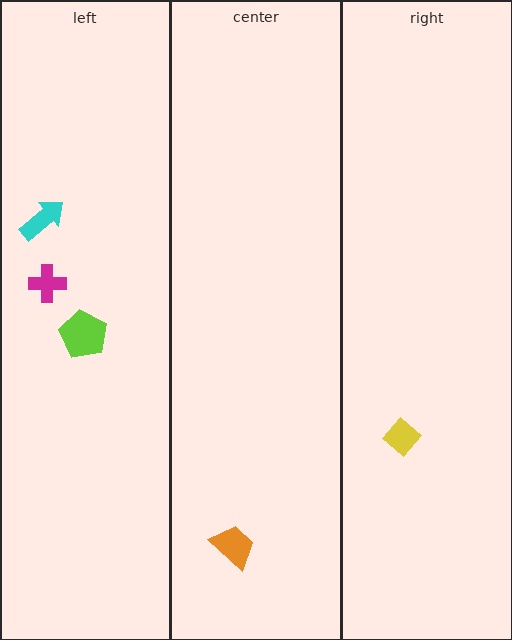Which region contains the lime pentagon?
The left region.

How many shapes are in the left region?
3.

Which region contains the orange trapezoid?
The center region.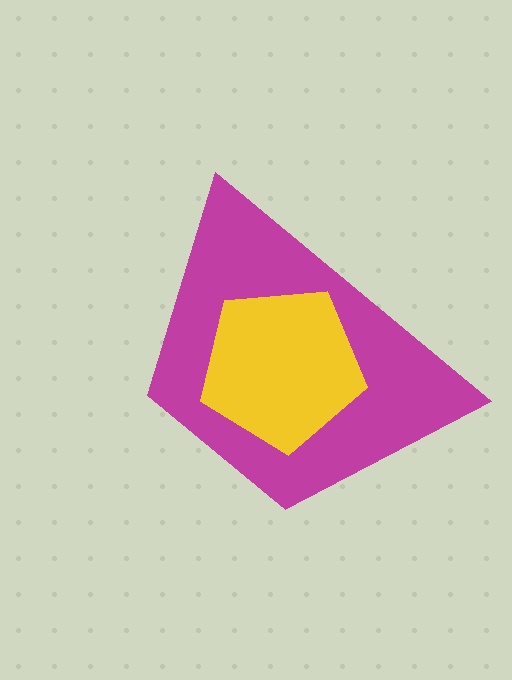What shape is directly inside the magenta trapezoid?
The yellow pentagon.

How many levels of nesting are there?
2.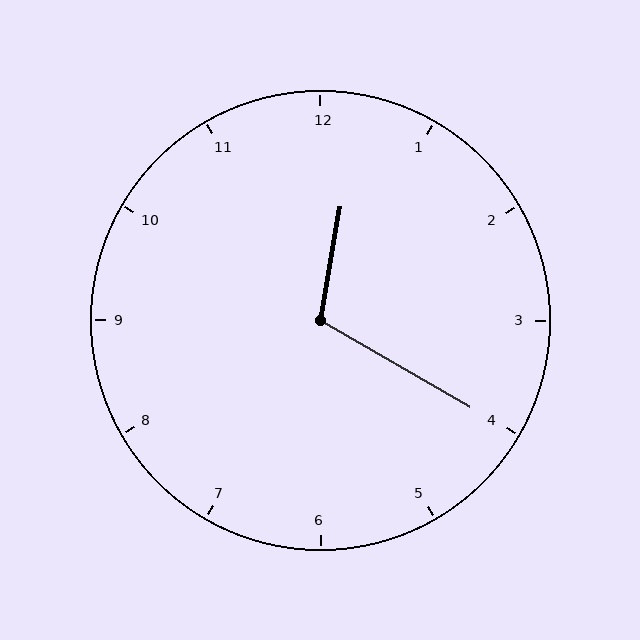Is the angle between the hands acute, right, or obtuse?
It is obtuse.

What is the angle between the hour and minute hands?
Approximately 110 degrees.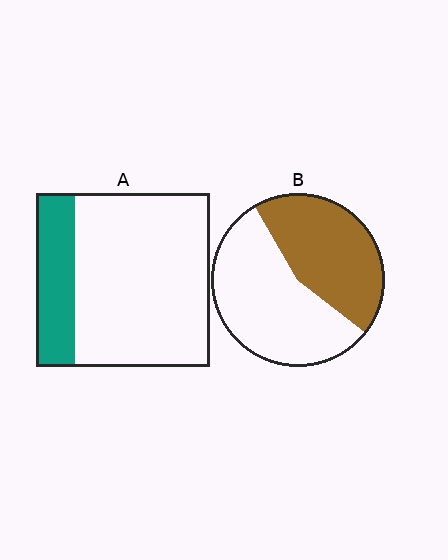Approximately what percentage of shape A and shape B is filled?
A is approximately 20% and B is approximately 45%.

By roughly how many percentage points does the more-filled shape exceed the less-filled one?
By roughly 20 percentage points (B over A).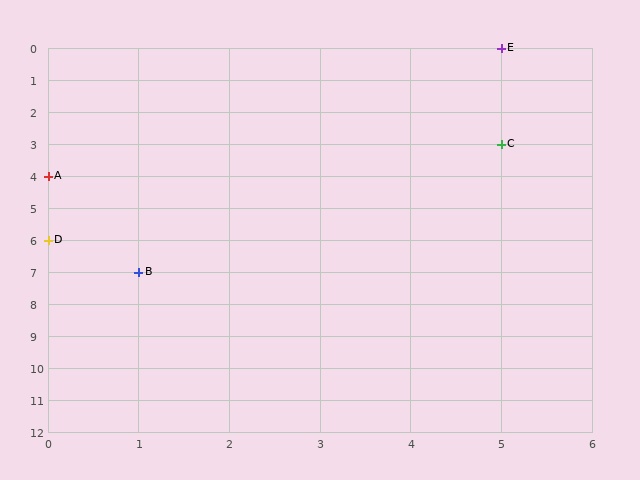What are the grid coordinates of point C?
Point C is at grid coordinates (5, 3).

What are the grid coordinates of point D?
Point D is at grid coordinates (0, 6).